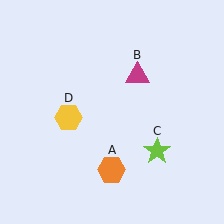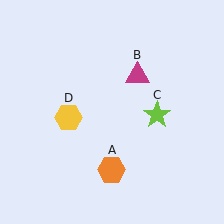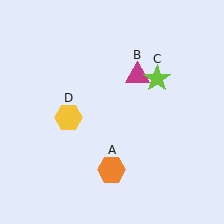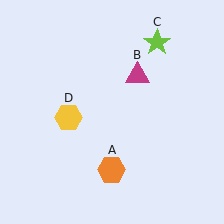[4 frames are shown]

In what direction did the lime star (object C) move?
The lime star (object C) moved up.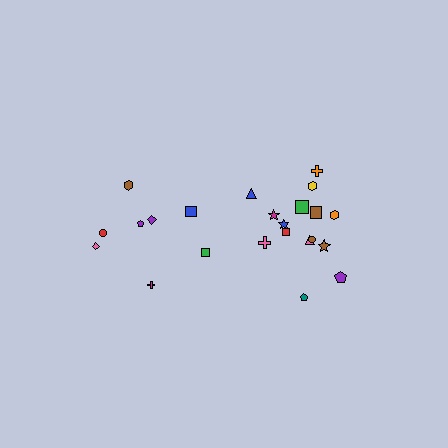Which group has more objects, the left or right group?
The right group.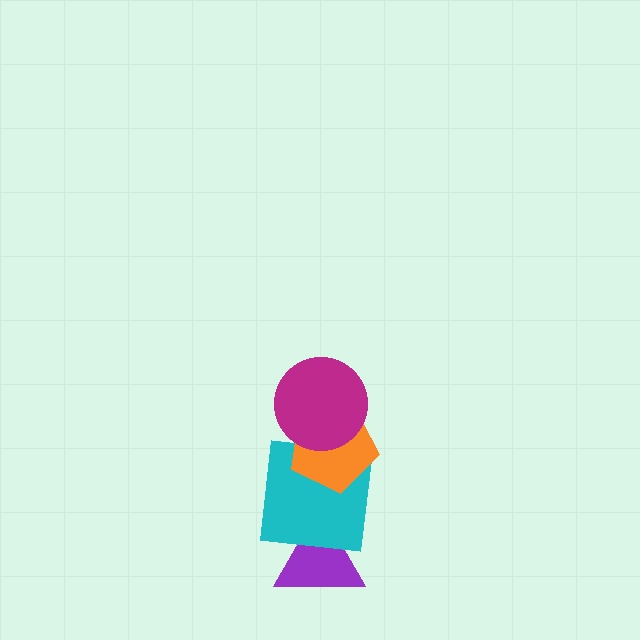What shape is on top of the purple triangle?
The cyan square is on top of the purple triangle.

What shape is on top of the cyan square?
The orange pentagon is on top of the cyan square.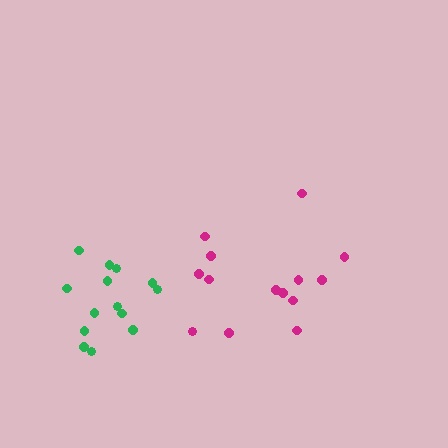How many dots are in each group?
Group 1: 14 dots, Group 2: 14 dots (28 total).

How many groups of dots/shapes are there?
There are 2 groups.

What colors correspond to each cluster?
The clusters are colored: green, magenta.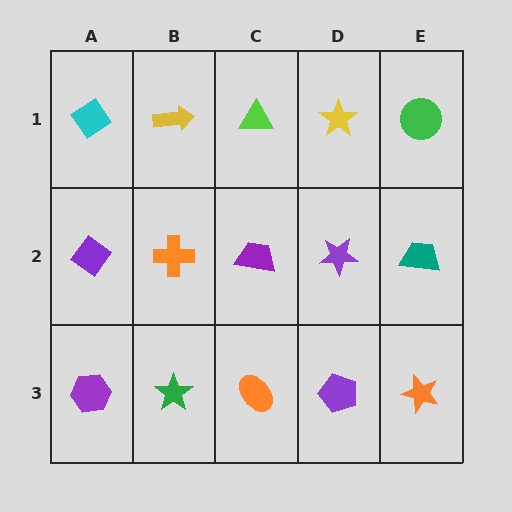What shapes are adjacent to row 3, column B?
An orange cross (row 2, column B), a purple hexagon (row 3, column A), an orange ellipse (row 3, column C).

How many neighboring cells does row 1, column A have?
2.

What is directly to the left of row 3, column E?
A purple pentagon.